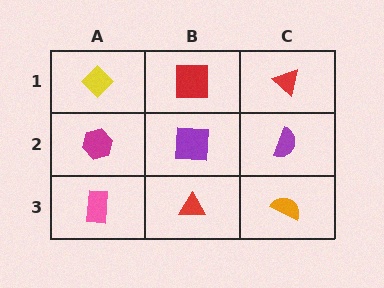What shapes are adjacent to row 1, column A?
A magenta hexagon (row 2, column A), a red square (row 1, column B).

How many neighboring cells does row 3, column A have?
2.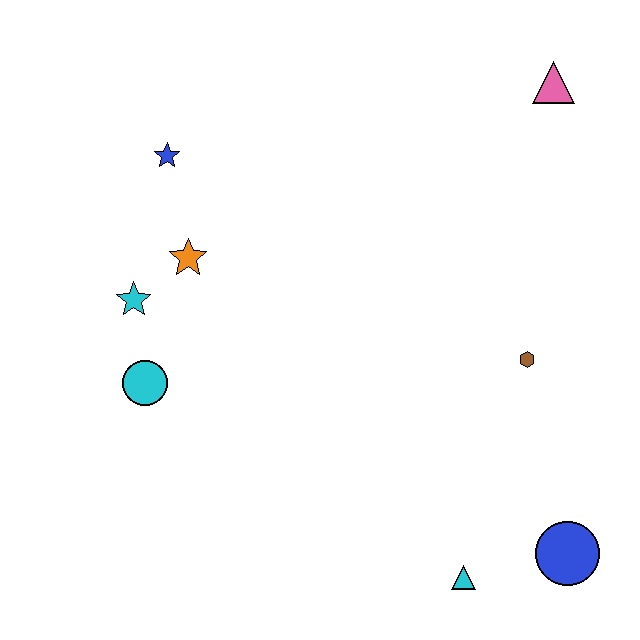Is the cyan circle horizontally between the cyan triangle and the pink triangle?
No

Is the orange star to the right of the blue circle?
No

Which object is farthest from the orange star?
The blue circle is farthest from the orange star.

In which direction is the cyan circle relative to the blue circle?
The cyan circle is to the left of the blue circle.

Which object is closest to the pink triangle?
The brown hexagon is closest to the pink triangle.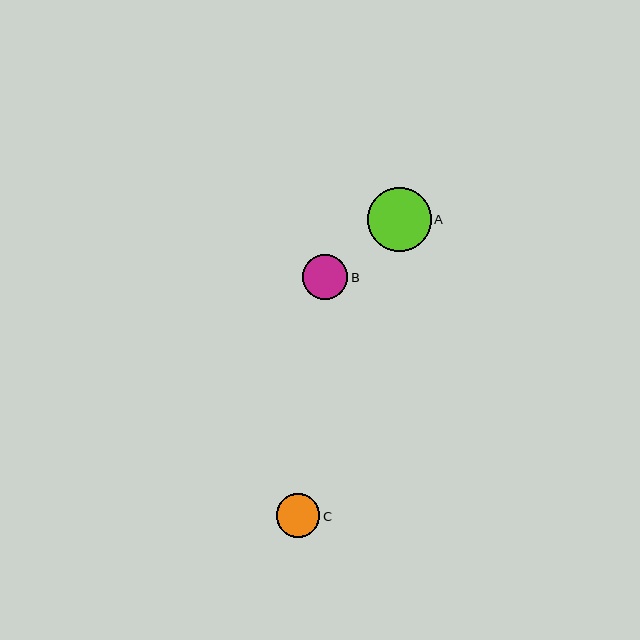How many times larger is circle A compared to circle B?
Circle A is approximately 1.4 times the size of circle B.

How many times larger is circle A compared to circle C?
Circle A is approximately 1.5 times the size of circle C.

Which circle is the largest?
Circle A is the largest with a size of approximately 64 pixels.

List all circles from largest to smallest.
From largest to smallest: A, B, C.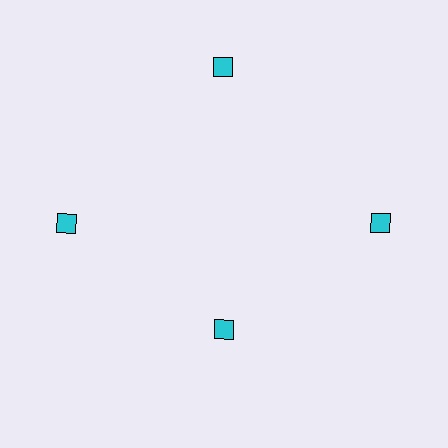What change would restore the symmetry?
The symmetry would be restored by moving it outward, back onto the ring so that all 4 diamonds sit at equal angles and equal distance from the center.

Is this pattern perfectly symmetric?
No. The 4 cyan diamonds are arranged in a ring, but one element near the 6 o'clock position is pulled inward toward the center, breaking the 4-fold rotational symmetry.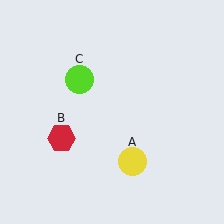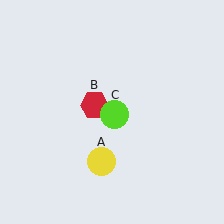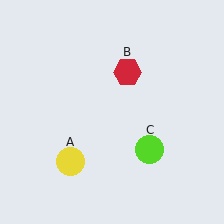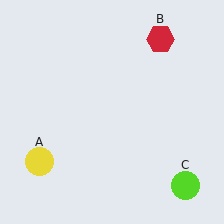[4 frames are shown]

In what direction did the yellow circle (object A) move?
The yellow circle (object A) moved left.